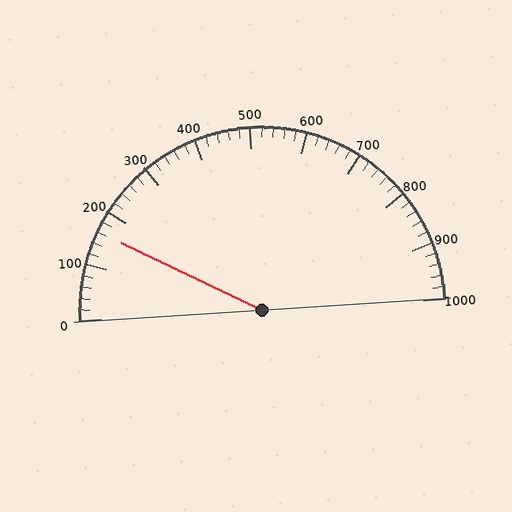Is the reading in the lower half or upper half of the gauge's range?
The reading is in the lower half of the range (0 to 1000).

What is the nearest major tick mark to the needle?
The nearest major tick mark is 200.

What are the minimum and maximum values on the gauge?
The gauge ranges from 0 to 1000.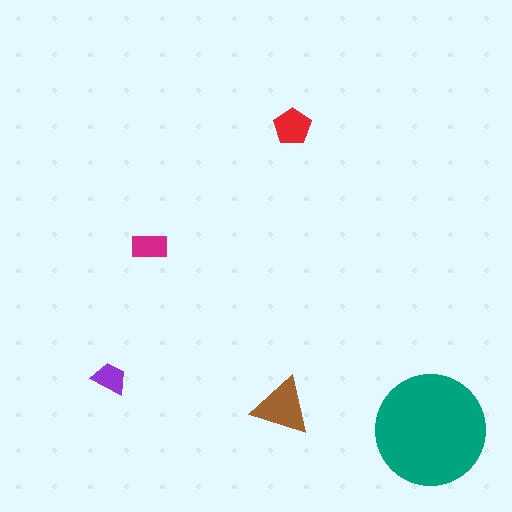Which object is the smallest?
The purple trapezoid.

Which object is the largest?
The teal circle.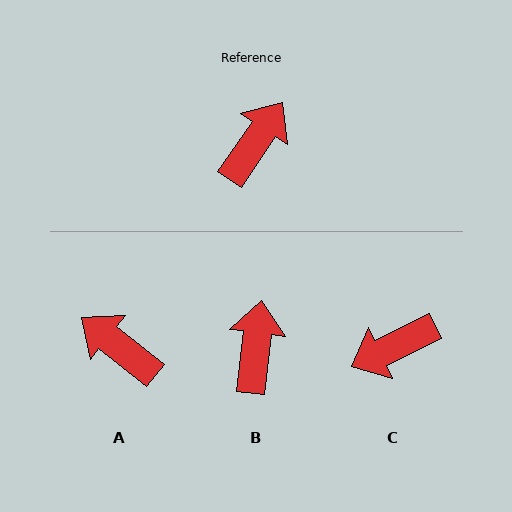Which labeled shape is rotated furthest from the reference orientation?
C, about 150 degrees away.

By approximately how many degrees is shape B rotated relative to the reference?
Approximately 27 degrees counter-clockwise.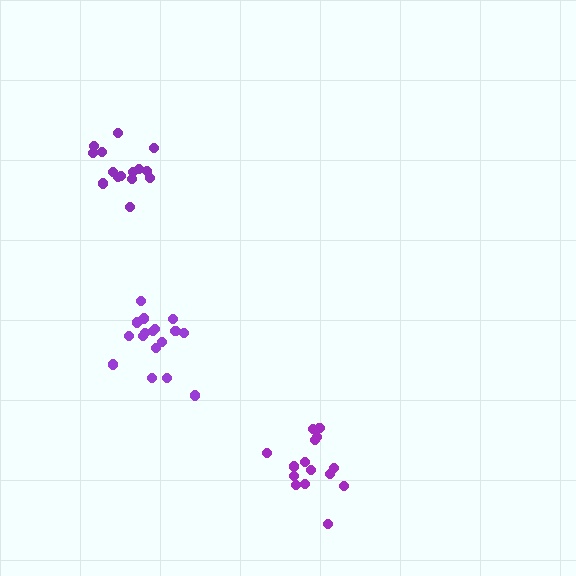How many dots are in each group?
Group 1: 15 dots, Group 2: 15 dots, Group 3: 17 dots (47 total).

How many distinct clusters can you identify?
There are 3 distinct clusters.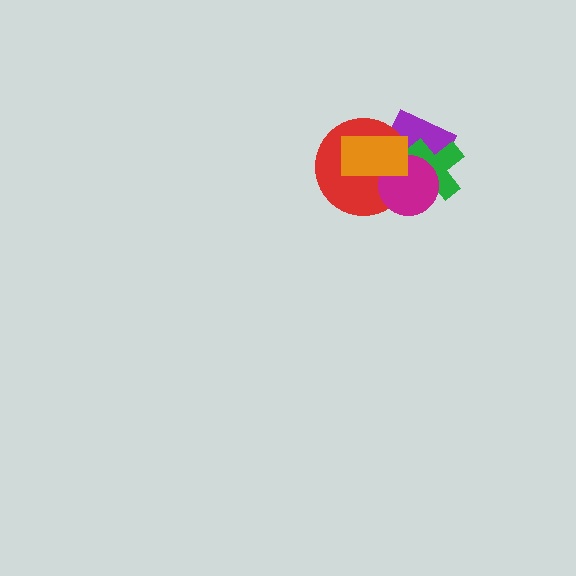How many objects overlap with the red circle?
4 objects overlap with the red circle.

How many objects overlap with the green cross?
3 objects overlap with the green cross.